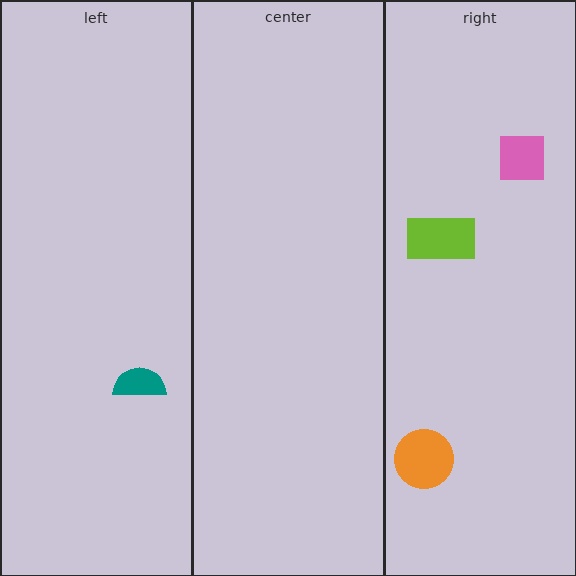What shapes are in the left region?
The teal semicircle.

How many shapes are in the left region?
1.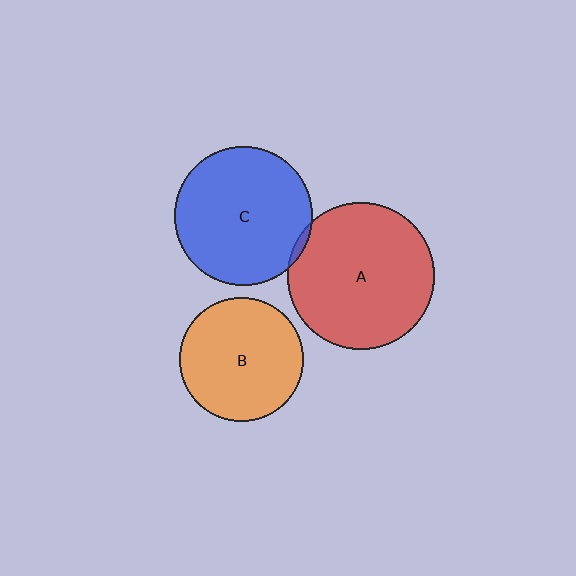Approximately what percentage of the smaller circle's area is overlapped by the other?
Approximately 5%.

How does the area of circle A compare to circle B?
Approximately 1.4 times.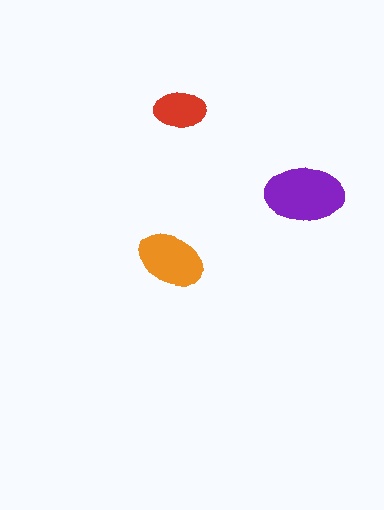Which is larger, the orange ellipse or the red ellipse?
The orange one.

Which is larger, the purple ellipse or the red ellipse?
The purple one.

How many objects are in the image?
There are 3 objects in the image.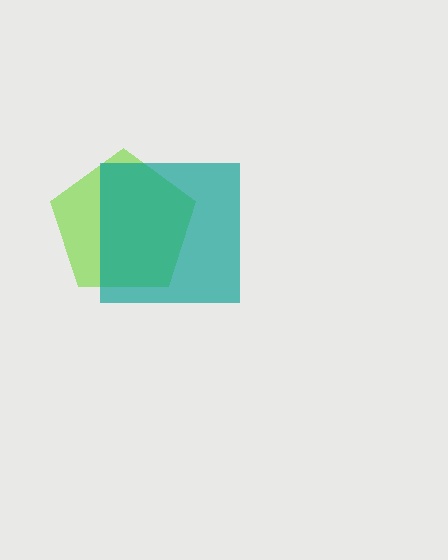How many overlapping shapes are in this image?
There are 2 overlapping shapes in the image.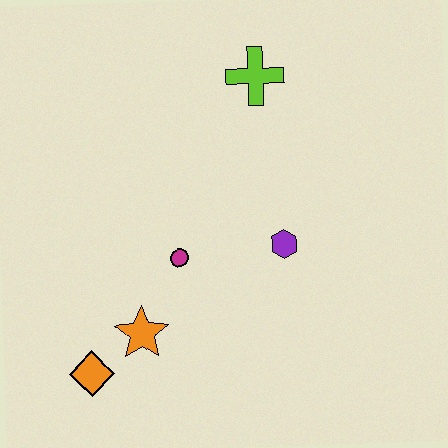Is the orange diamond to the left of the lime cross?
Yes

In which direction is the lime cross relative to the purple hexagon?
The lime cross is above the purple hexagon.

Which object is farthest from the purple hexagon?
The orange diamond is farthest from the purple hexagon.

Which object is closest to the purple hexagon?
The magenta circle is closest to the purple hexagon.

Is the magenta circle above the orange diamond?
Yes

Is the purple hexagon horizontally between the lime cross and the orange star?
No